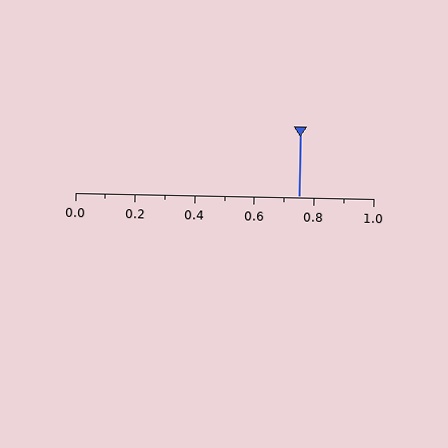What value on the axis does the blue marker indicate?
The marker indicates approximately 0.75.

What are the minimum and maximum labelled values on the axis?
The axis runs from 0.0 to 1.0.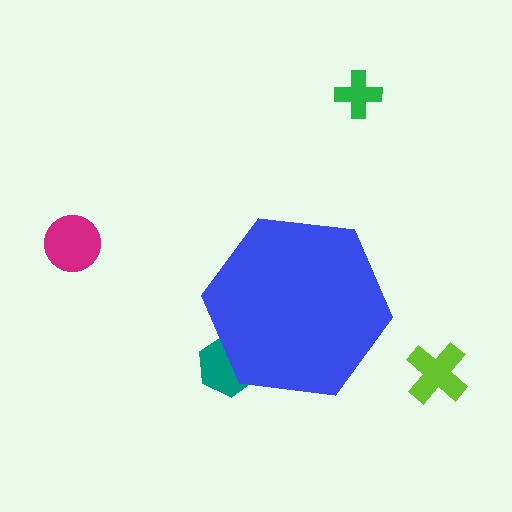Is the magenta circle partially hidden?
No, the magenta circle is fully visible.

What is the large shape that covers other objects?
A blue hexagon.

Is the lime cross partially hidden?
No, the lime cross is fully visible.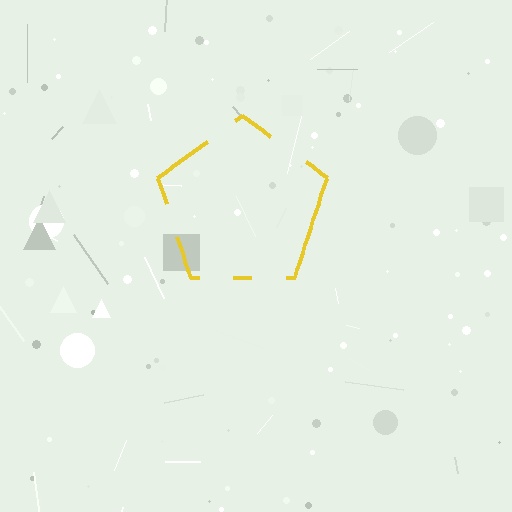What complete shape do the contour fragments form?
The contour fragments form a pentagon.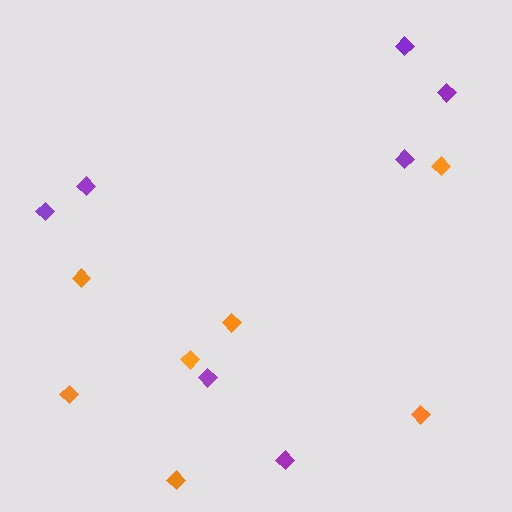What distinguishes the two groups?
There are 2 groups: one group of orange diamonds (7) and one group of purple diamonds (7).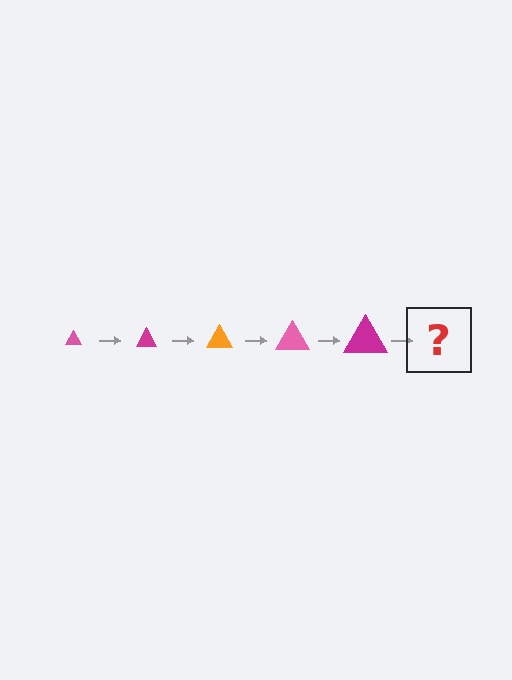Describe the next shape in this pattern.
It should be an orange triangle, larger than the previous one.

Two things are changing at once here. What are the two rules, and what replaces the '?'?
The two rules are that the triangle grows larger each step and the color cycles through pink, magenta, and orange. The '?' should be an orange triangle, larger than the previous one.